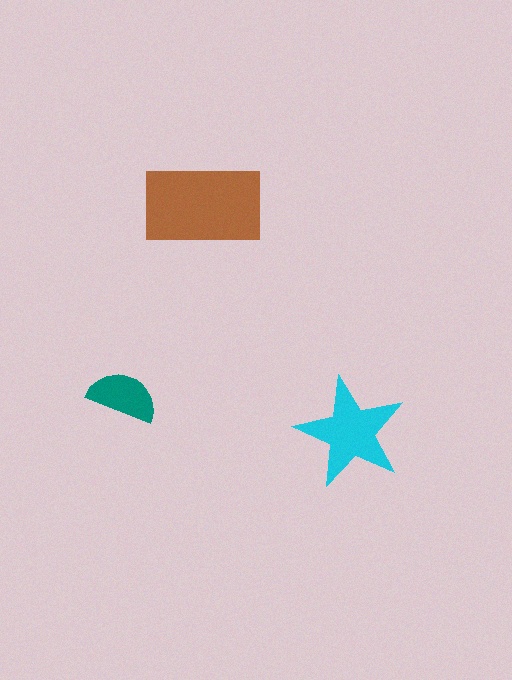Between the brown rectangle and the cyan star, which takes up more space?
The brown rectangle.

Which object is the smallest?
The teal semicircle.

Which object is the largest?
The brown rectangle.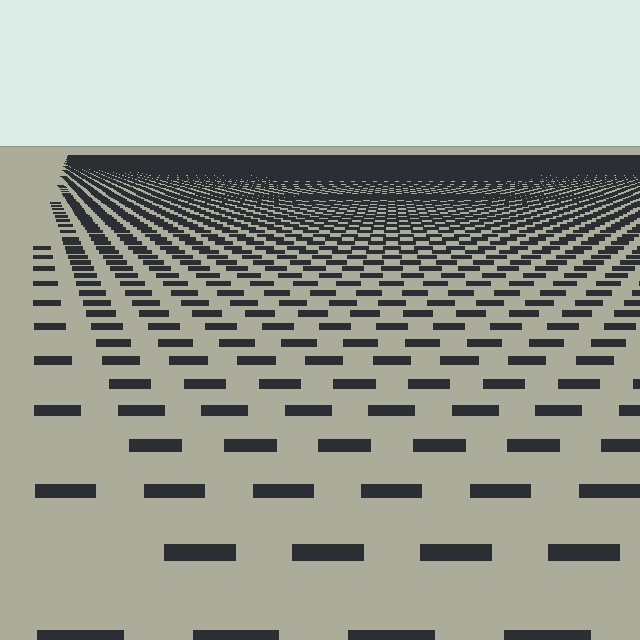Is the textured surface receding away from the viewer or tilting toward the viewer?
The surface is receding away from the viewer. Texture elements get smaller and denser toward the top.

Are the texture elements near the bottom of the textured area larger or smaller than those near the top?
Larger. Near the bottom, elements are closer to the viewer and appear at a bigger on-screen size.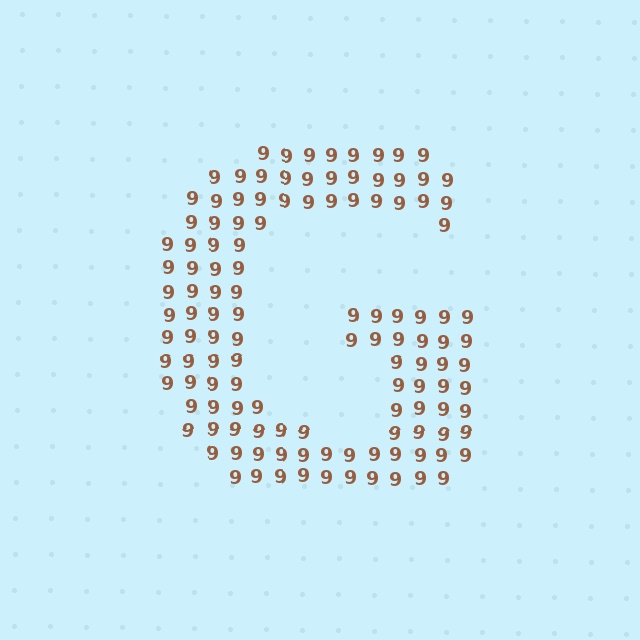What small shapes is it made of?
It is made of small digit 9's.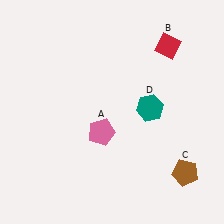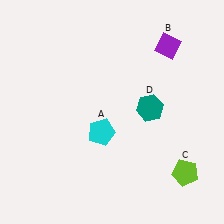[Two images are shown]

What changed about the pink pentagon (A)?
In Image 1, A is pink. In Image 2, it changed to cyan.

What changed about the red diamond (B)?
In Image 1, B is red. In Image 2, it changed to purple.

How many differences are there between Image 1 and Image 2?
There are 3 differences between the two images.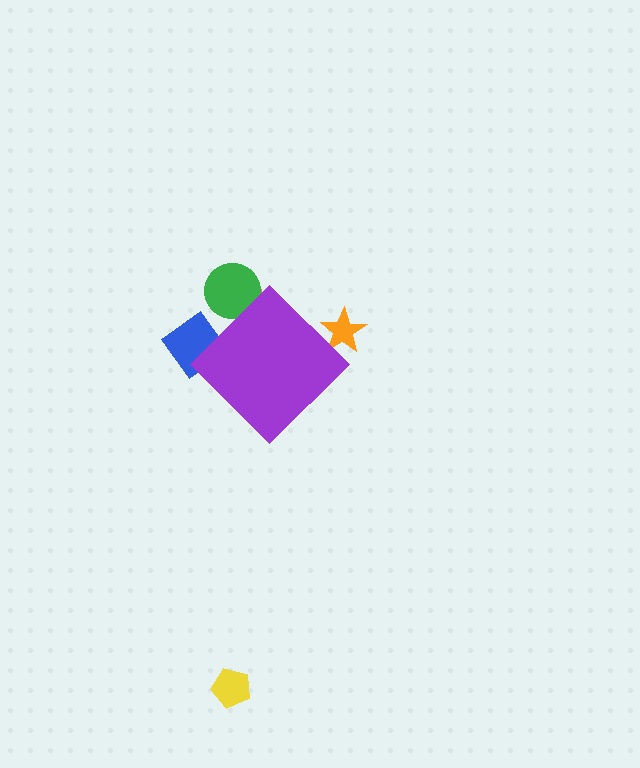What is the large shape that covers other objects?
A purple diamond.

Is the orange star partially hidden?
Yes, the orange star is partially hidden behind the purple diamond.